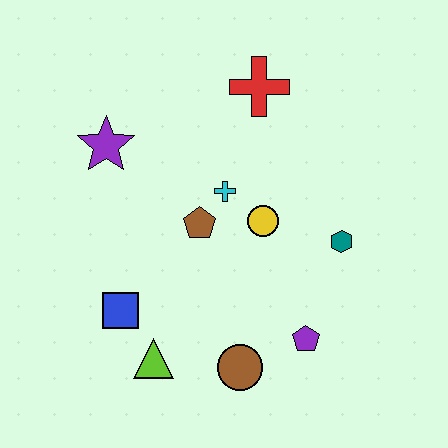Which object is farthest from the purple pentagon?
The purple star is farthest from the purple pentagon.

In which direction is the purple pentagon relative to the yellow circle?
The purple pentagon is below the yellow circle.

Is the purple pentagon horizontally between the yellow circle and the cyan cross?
No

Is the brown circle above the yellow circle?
No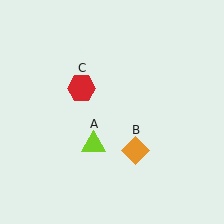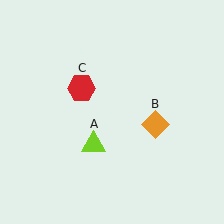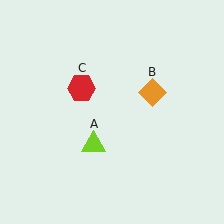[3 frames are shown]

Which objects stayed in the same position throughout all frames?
Lime triangle (object A) and red hexagon (object C) remained stationary.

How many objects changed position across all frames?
1 object changed position: orange diamond (object B).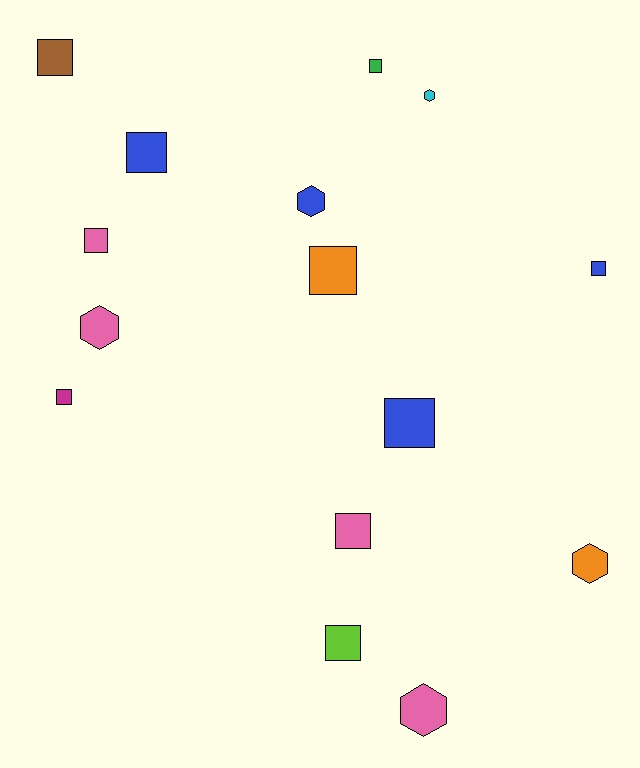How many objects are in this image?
There are 15 objects.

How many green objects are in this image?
There is 1 green object.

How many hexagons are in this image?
There are 5 hexagons.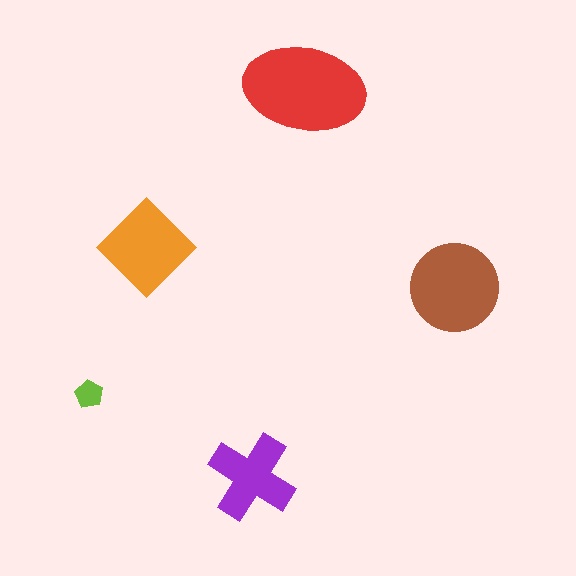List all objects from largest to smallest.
The red ellipse, the brown circle, the orange diamond, the purple cross, the lime pentagon.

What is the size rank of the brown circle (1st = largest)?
2nd.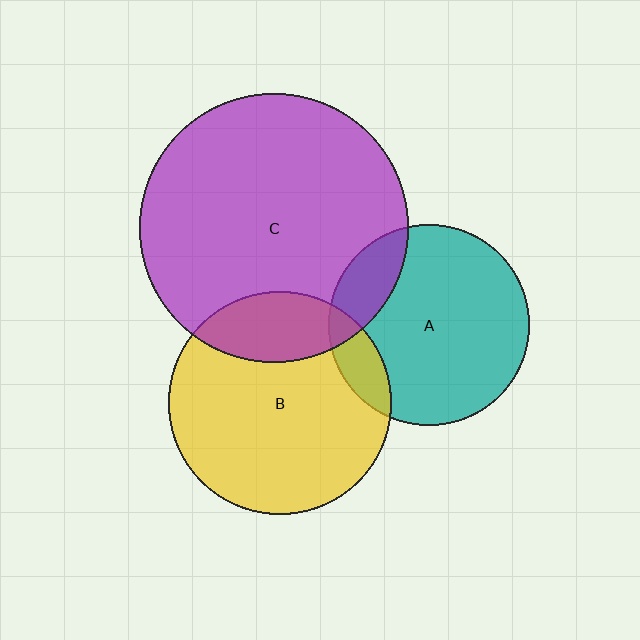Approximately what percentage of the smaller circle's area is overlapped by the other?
Approximately 20%.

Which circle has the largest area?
Circle C (purple).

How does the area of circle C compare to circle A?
Approximately 1.8 times.